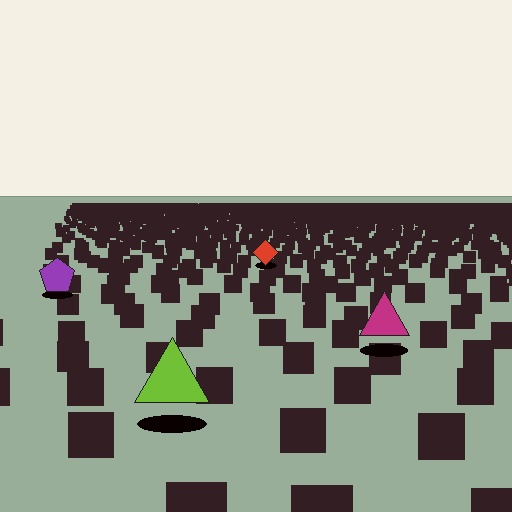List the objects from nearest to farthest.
From nearest to farthest: the lime triangle, the magenta triangle, the purple pentagon, the red diamond.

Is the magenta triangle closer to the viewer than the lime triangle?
No. The lime triangle is closer — you can tell from the texture gradient: the ground texture is coarser near it.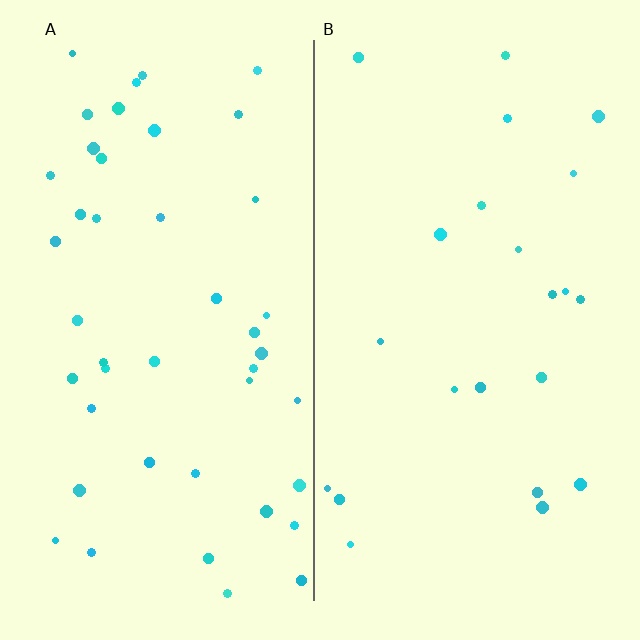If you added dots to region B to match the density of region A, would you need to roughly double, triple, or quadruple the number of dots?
Approximately double.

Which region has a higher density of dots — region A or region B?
A (the left).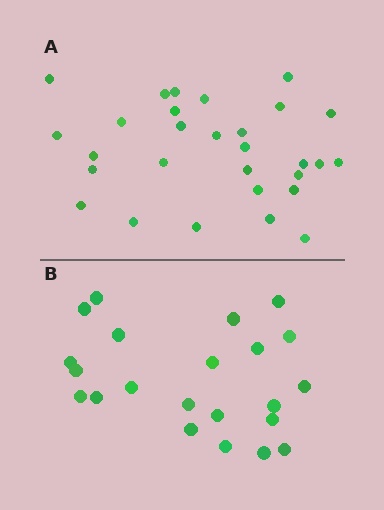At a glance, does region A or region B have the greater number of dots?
Region A (the top region) has more dots.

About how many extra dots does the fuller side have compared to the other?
Region A has roughly 8 or so more dots than region B.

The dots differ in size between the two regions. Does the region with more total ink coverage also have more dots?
No. Region B has more total ink coverage because its dots are larger, but region A actually contains more individual dots. Total area can be misleading — the number of items is what matters here.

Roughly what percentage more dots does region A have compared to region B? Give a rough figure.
About 30% more.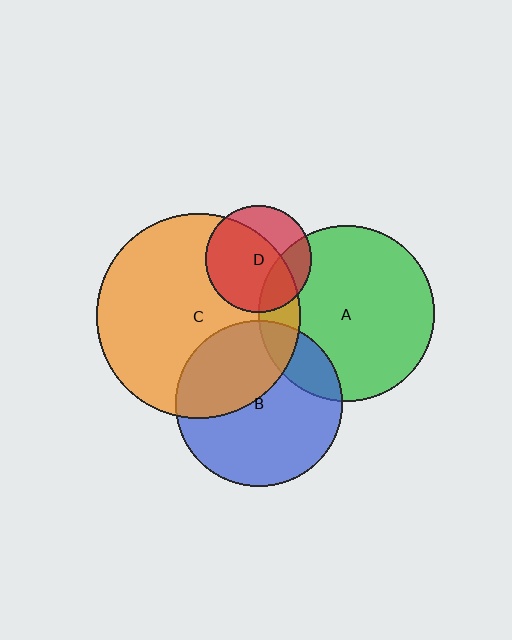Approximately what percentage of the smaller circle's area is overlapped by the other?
Approximately 15%.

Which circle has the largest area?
Circle C (orange).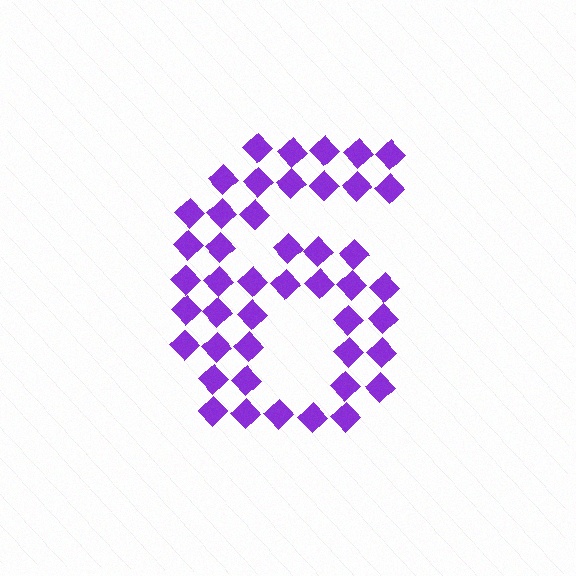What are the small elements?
The small elements are diamonds.